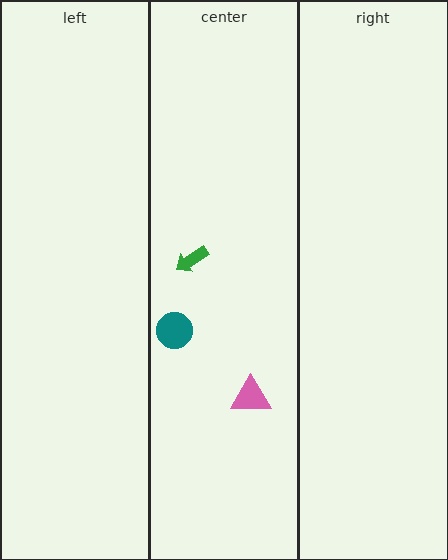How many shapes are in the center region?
3.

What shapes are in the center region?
The pink triangle, the green arrow, the teal circle.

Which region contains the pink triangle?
The center region.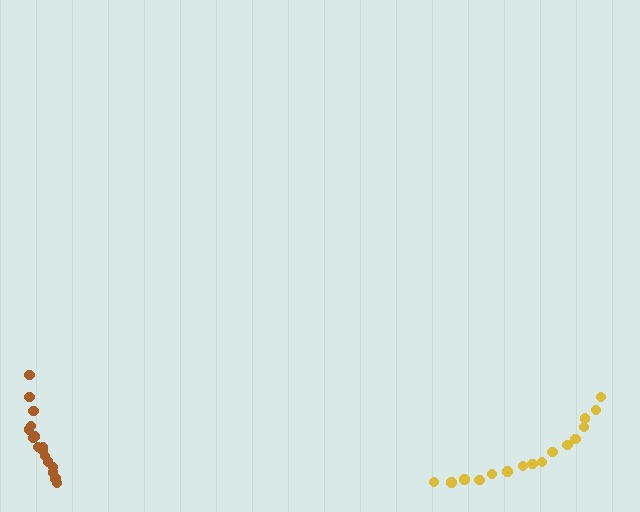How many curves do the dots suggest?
There are 2 distinct paths.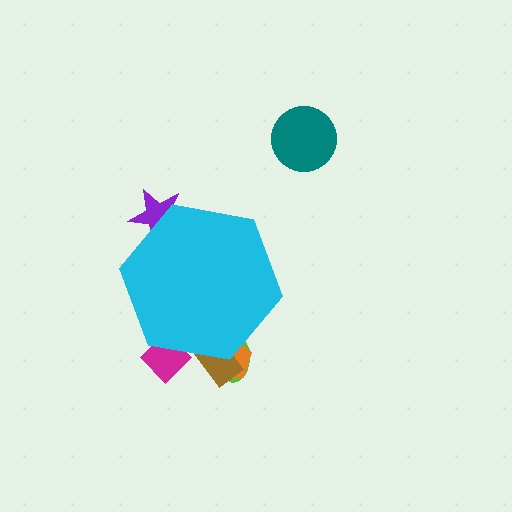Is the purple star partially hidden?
Yes, the purple star is partially hidden behind the cyan hexagon.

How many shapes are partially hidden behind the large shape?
5 shapes are partially hidden.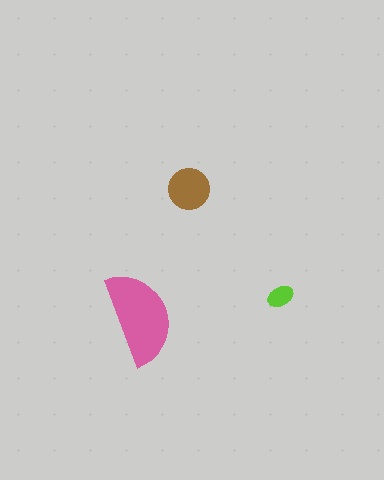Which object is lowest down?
The pink semicircle is bottommost.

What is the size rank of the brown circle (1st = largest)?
2nd.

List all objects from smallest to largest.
The lime ellipse, the brown circle, the pink semicircle.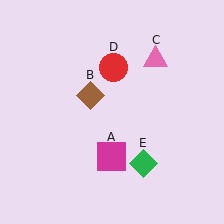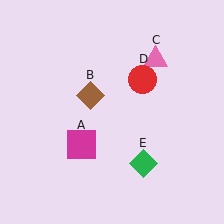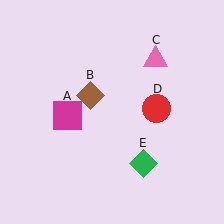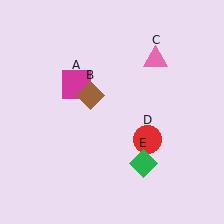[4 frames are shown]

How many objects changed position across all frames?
2 objects changed position: magenta square (object A), red circle (object D).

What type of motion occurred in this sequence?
The magenta square (object A), red circle (object D) rotated clockwise around the center of the scene.